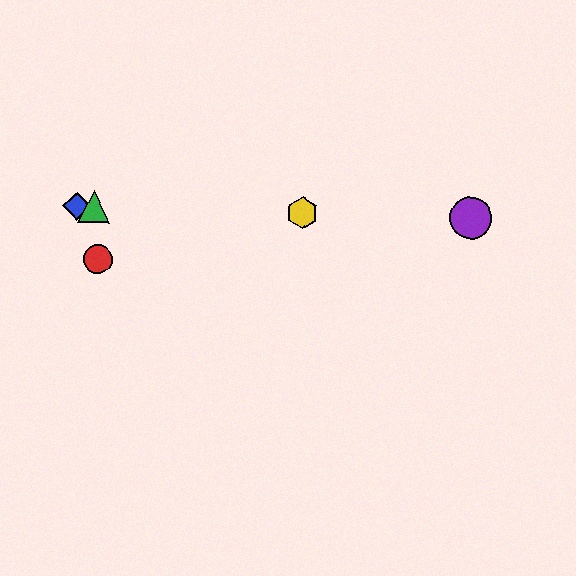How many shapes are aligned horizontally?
4 shapes (the blue diamond, the green triangle, the yellow hexagon, the purple circle) are aligned horizontally.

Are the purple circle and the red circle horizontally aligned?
No, the purple circle is at y≈218 and the red circle is at y≈259.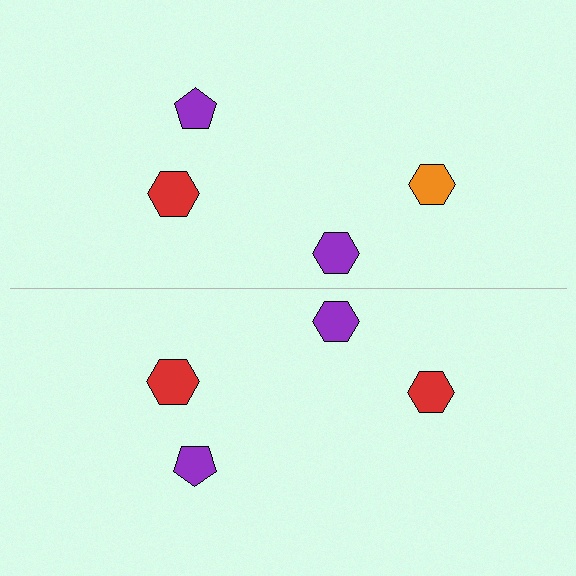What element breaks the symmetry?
The red hexagon on the bottom side breaks the symmetry — its mirror counterpart is orange.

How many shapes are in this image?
There are 8 shapes in this image.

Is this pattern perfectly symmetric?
No, the pattern is not perfectly symmetric. The red hexagon on the bottom side breaks the symmetry — its mirror counterpart is orange.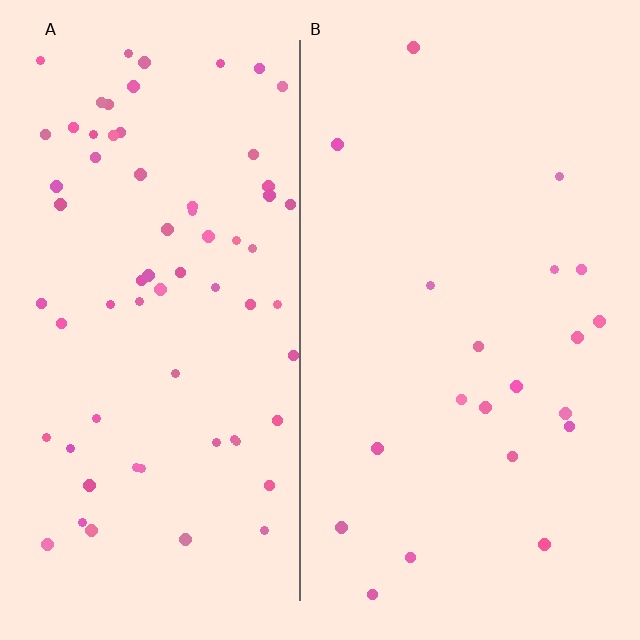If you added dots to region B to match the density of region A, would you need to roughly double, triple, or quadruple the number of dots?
Approximately triple.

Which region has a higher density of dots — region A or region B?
A (the left).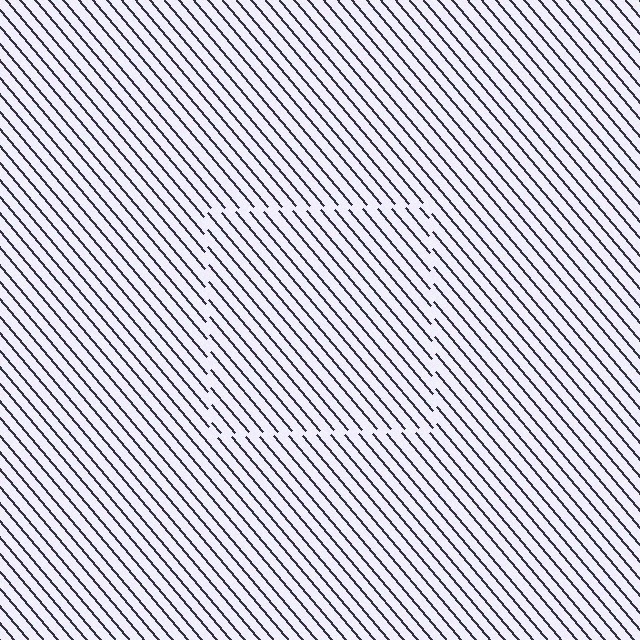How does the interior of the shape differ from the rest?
The interior of the shape contains the same grating, shifted by half a period — the contour is defined by the phase discontinuity where line-ends from the inner and outer gratings abut.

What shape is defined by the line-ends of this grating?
An illusory square. The interior of the shape contains the same grating, shifted by half a period — the contour is defined by the phase discontinuity where line-ends from the inner and outer gratings abut.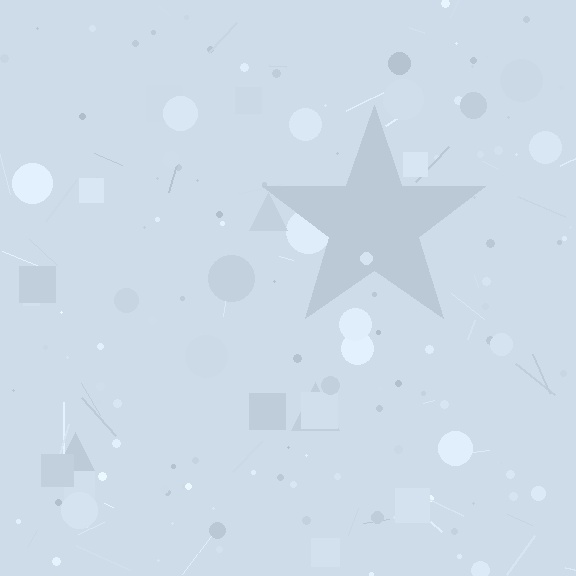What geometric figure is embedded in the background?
A star is embedded in the background.